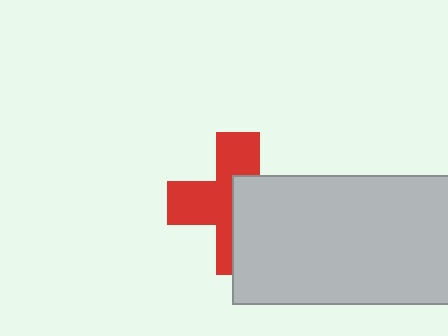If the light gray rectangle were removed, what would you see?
You would see the complete red cross.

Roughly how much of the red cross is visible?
About half of it is visible (roughly 53%).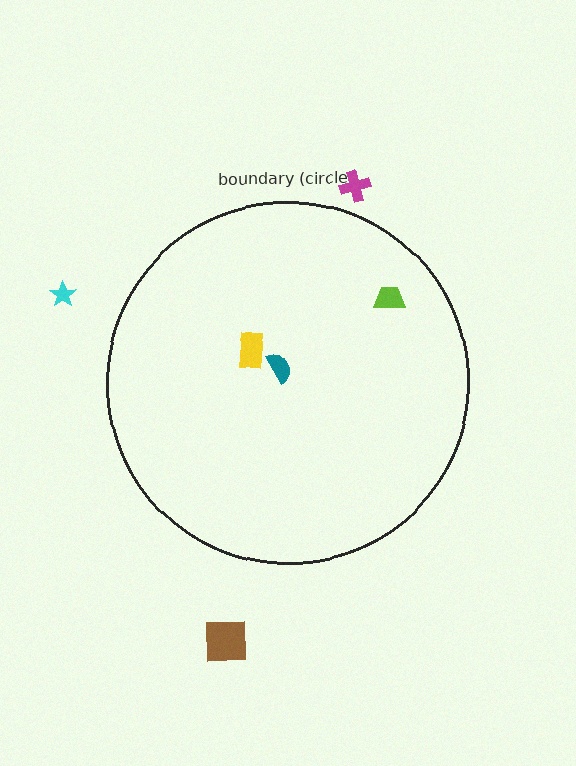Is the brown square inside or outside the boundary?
Outside.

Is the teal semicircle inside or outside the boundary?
Inside.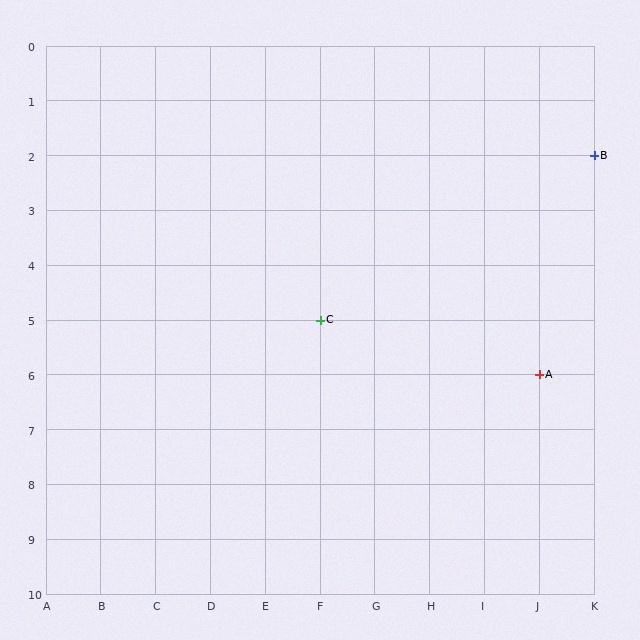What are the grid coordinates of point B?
Point B is at grid coordinates (K, 2).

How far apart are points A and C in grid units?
Points A and C are 4 columns and 1 row apart (about 4.1 grid units diagonally).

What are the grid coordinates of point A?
Point A is at grid coordinates (J, 6).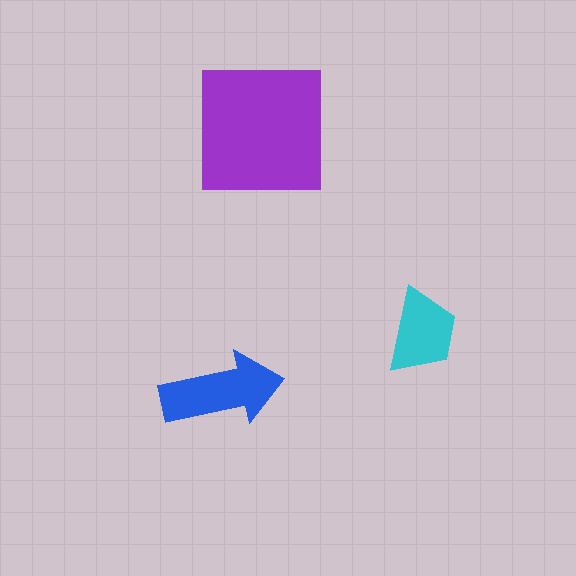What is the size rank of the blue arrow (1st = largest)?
2nd.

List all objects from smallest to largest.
The cyan trapezoid, the blue arrow, the purple square.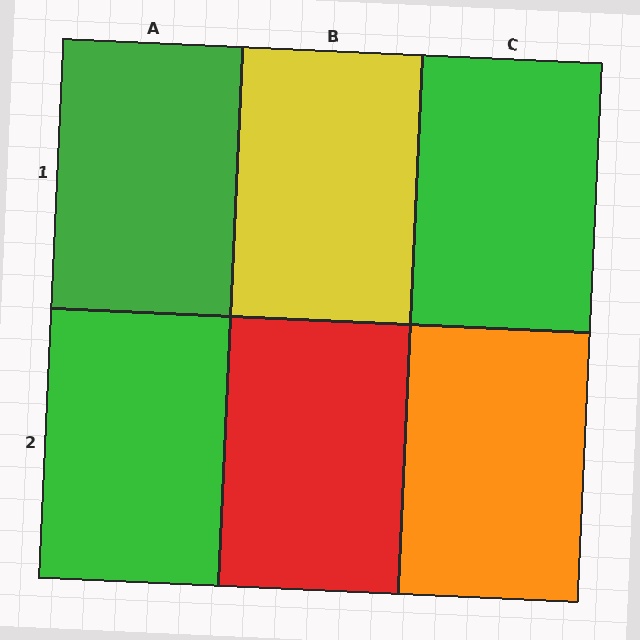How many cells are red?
1 cell is red.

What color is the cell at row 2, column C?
Orange.